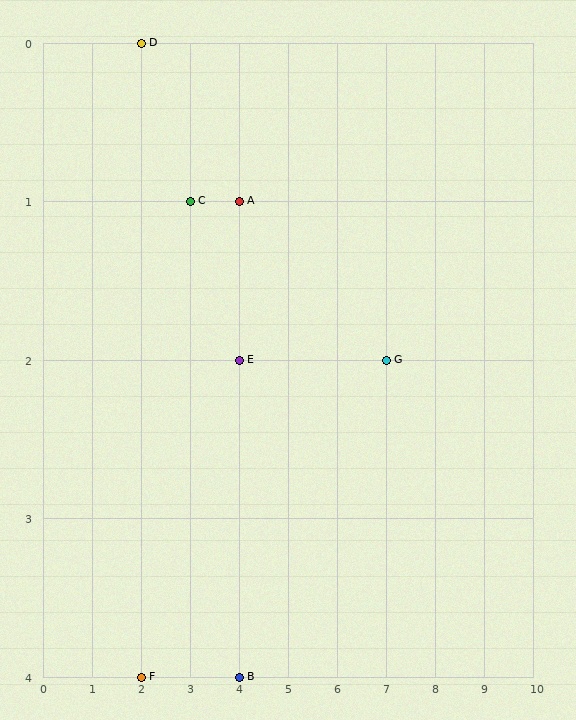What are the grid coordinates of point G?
Point G is at grid coordinates (7, 2).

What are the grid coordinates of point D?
Point D is at grid coordinates (2, 0).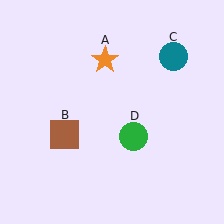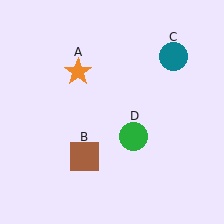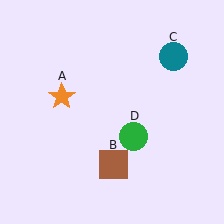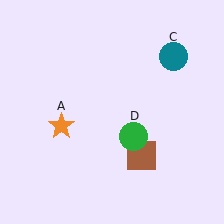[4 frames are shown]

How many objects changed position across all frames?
2 objects changed position: orange star (object A), brown square (object B).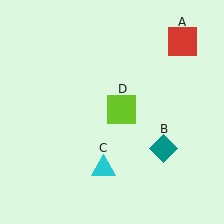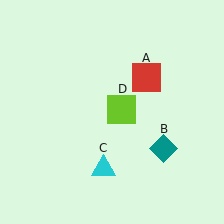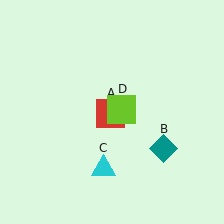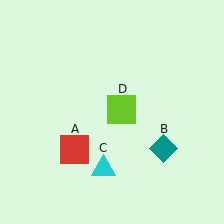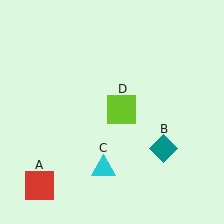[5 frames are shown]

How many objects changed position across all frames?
1 object changed position: red square (object A).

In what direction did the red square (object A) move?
The red square (object A) moved down and to the left.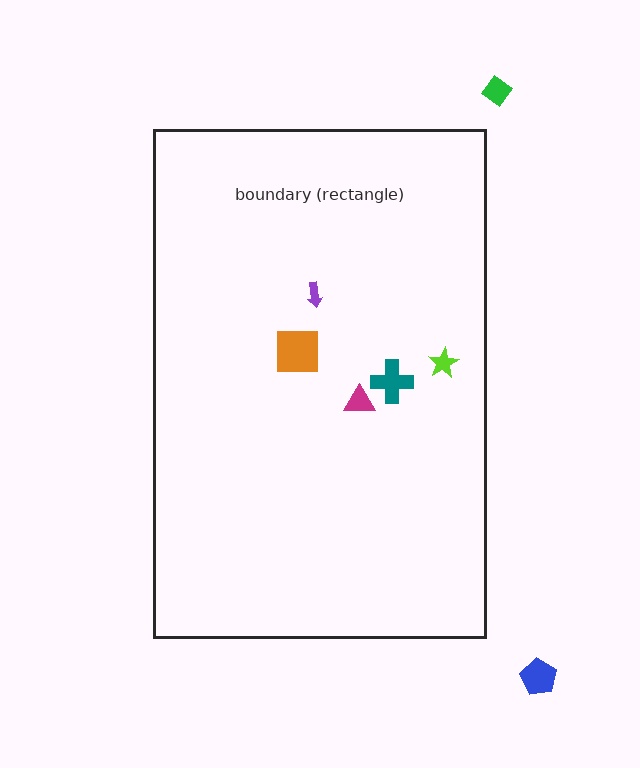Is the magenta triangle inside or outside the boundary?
Inside.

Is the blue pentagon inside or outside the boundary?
Outside.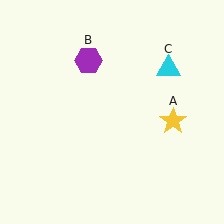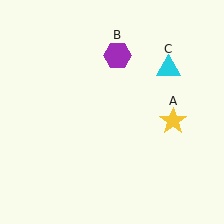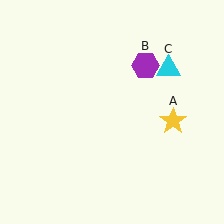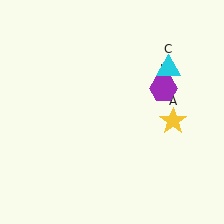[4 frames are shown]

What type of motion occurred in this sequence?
The purple hexagon (object B) rotated clockwise around the center of the scene.